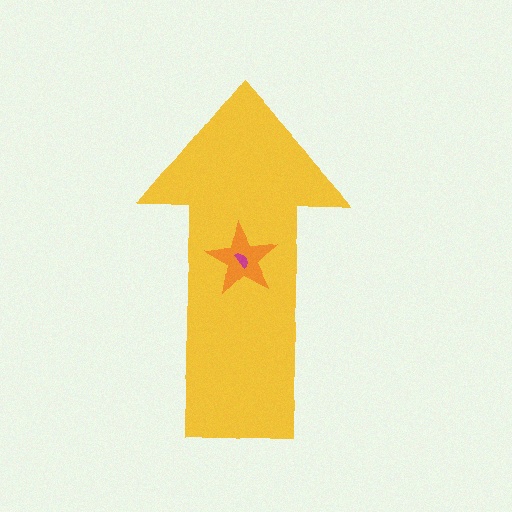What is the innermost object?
The magenta semicircle.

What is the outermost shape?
The yellow arrow.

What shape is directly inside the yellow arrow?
The orange star.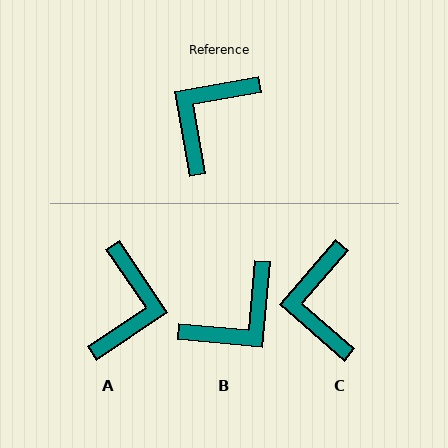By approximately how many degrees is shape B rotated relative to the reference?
Approximately 165 degrees counter-clockwise.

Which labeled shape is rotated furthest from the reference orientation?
B, about 165 degrees away.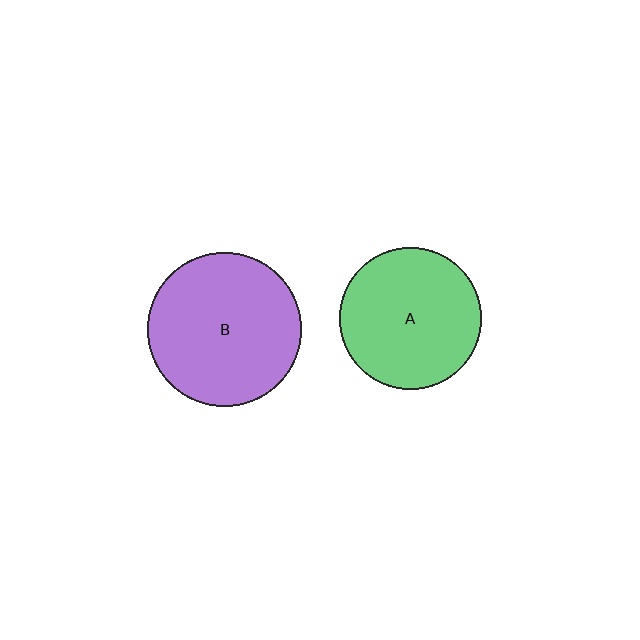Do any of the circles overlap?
No, none of the circles overlap.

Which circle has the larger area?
Circle B (purple).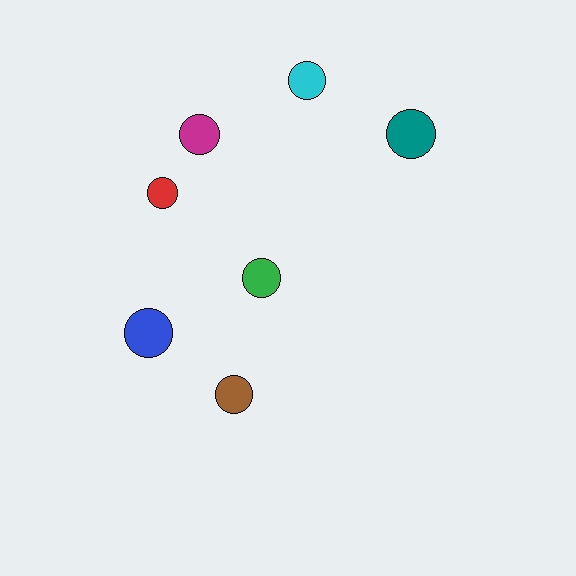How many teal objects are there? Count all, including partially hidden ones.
There is 1 teal object.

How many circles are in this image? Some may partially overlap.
There are 7 circles.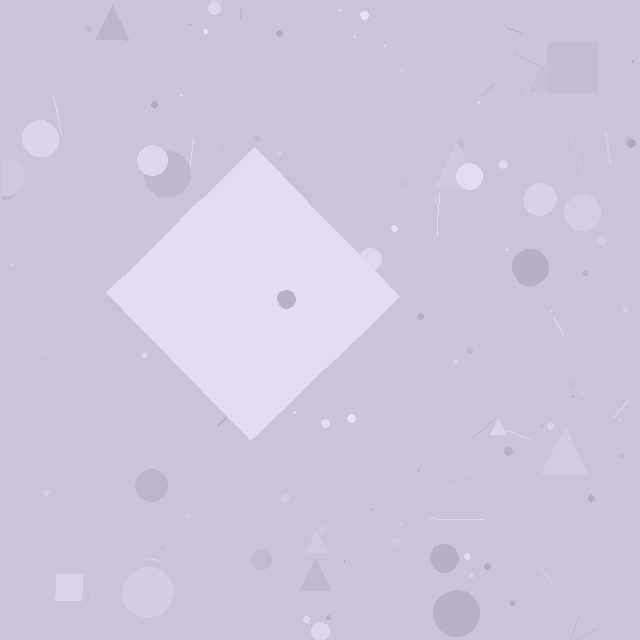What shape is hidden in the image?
A diamond is hidden in the image.